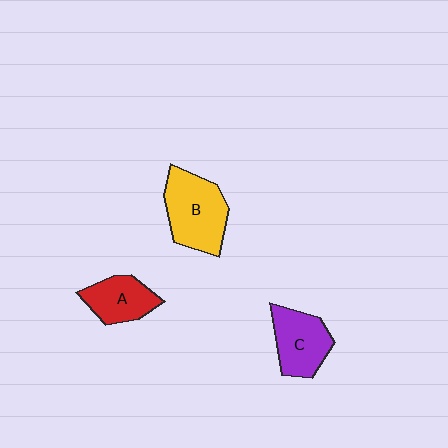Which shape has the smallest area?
Shape A (red).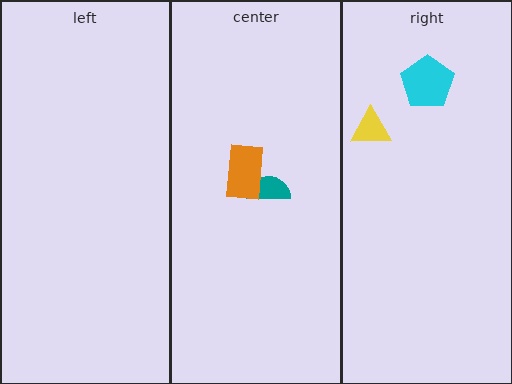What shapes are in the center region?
The teal semicircle, the orange rectangle.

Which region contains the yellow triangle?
The right region.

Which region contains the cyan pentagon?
The right region.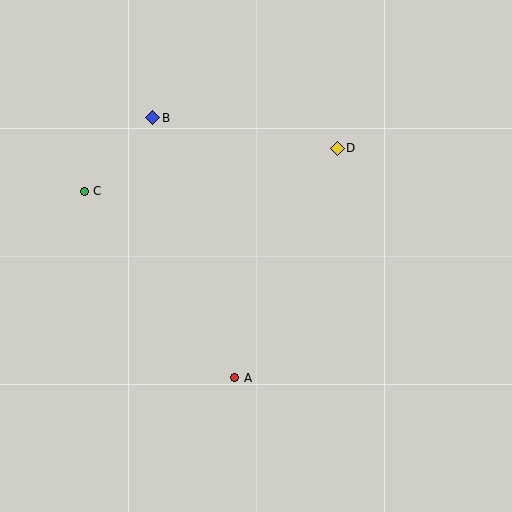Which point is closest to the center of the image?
Point A at (235, 378) is closest to the center.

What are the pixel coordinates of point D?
Point D is at (337, 148).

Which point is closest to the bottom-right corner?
Point A is closest to the bottom-right corner.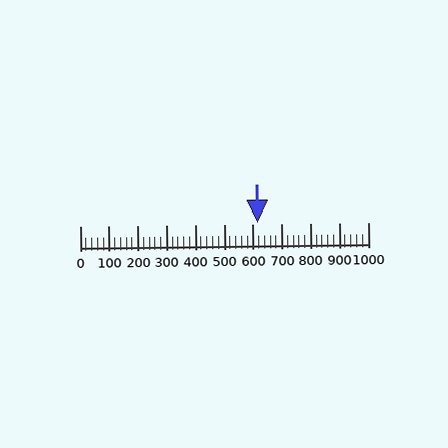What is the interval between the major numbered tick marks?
The major tick marks are spaced 100 units apart.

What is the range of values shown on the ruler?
The ruler shows values from 0 to 1000.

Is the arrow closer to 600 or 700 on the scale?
The arrow is closer to 600.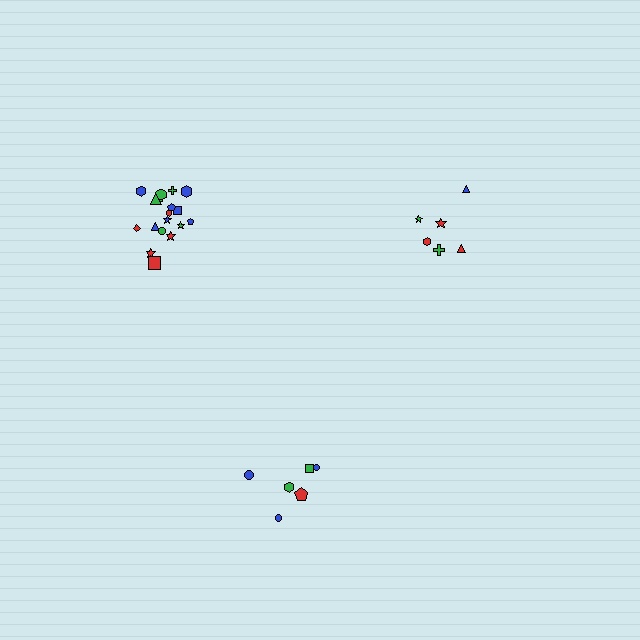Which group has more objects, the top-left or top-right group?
The top-left group.